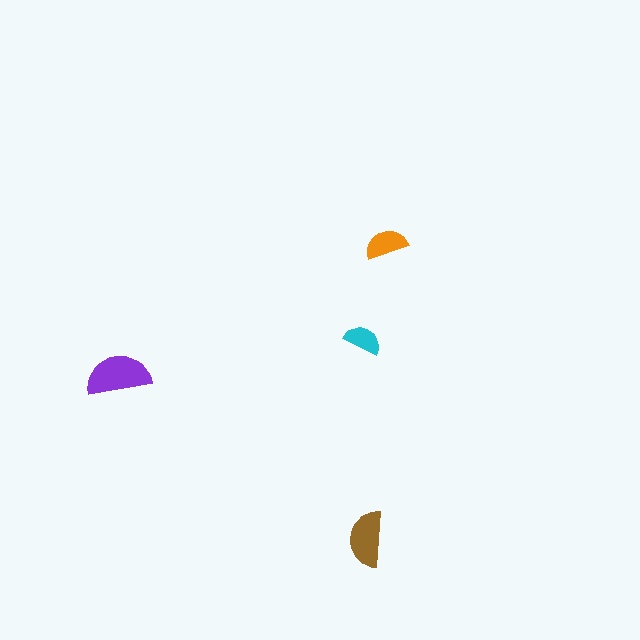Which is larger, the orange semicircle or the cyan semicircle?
The orange one.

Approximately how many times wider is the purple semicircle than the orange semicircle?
About 1.5 times wider.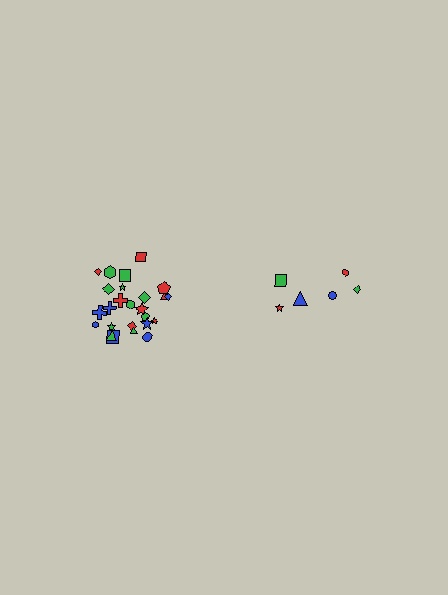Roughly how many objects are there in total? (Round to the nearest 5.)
Roughly 30 objects in total.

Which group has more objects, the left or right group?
The left group.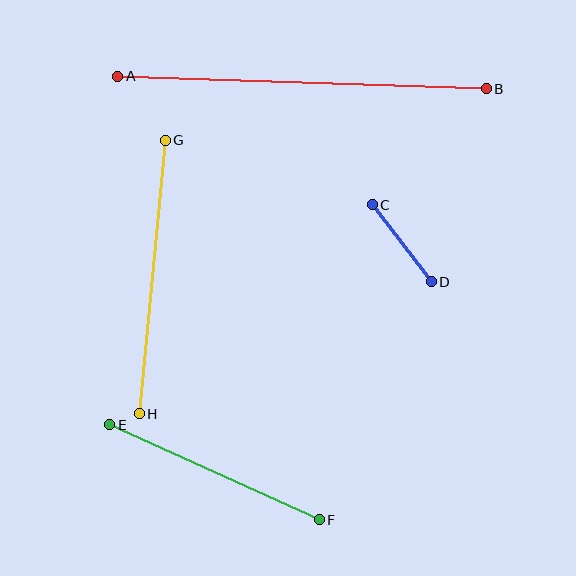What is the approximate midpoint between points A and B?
The midpoint is at approximately (302, 83) pixels.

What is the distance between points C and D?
The distance is approximately 97 pixels.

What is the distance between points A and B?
The distance is approximately 369 pixels.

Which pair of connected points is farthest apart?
Points A and B are farthest apart.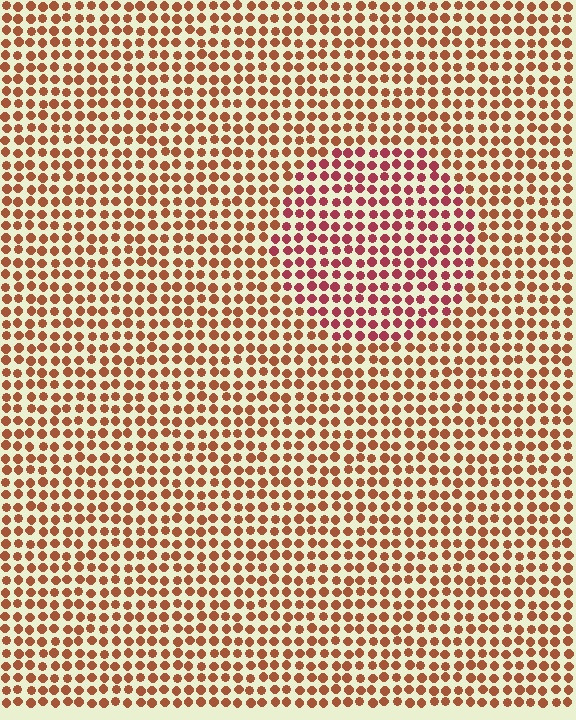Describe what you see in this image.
The image is filled with small brown elements in a uniform arrangement. A circle-shaped region is visible where the elements are tinted to a slightly different hue, forming a subtle color boundary.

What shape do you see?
I see a circle.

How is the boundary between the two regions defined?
The boundary is defined purely by a slight shift in hue (about 31 degrees). Spacing, size, and orientation are identical on both sides.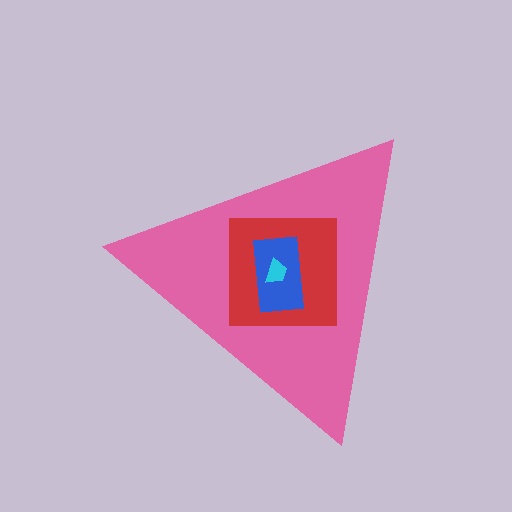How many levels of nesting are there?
4.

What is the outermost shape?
The pink triangle.